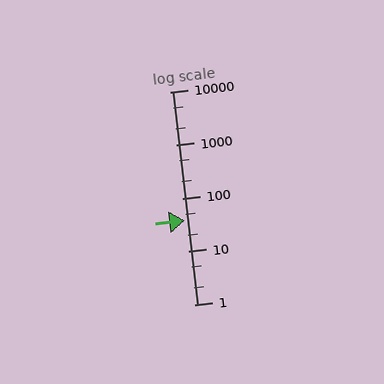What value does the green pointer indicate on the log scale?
The pointer indicates approximately 38.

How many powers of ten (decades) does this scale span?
The scale spans 4 decades, from 1 to 10000.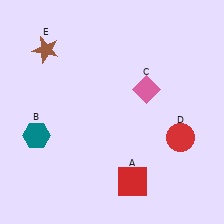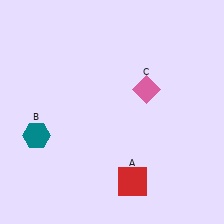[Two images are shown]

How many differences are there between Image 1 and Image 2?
There are 2 differences between the two images.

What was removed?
The brown star (E), the red circle (D) were removed in Image 2.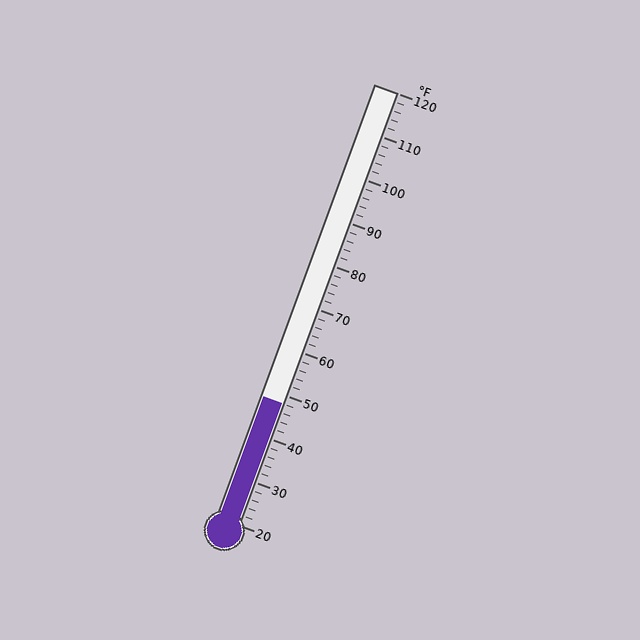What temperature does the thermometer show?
The thermometer shows approximately 48°F.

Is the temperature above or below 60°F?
The temperature is below 60°F.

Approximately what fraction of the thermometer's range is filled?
The thermometer is filled to approximately 30% of its range.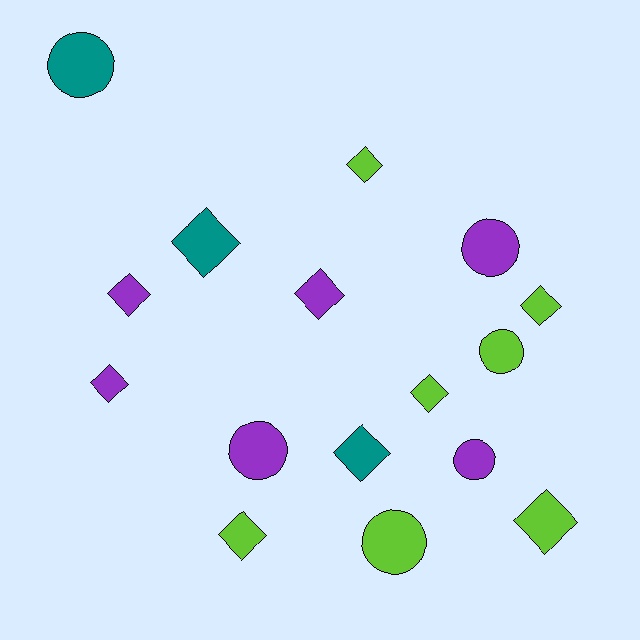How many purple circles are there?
There are 3 purple circles.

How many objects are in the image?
There are 16 objects.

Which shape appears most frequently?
Diamond, with 10 objects.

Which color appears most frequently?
Lime, with 7 objects.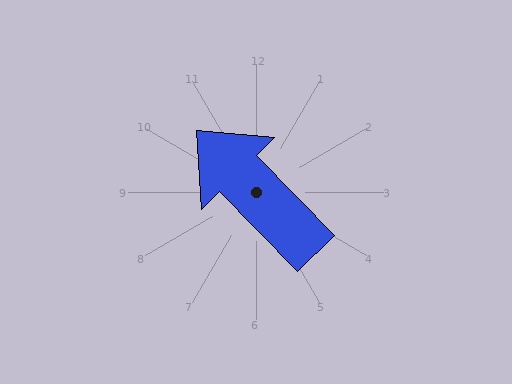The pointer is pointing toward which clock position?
Roughly 11 o'clock.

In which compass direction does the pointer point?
Northwest.